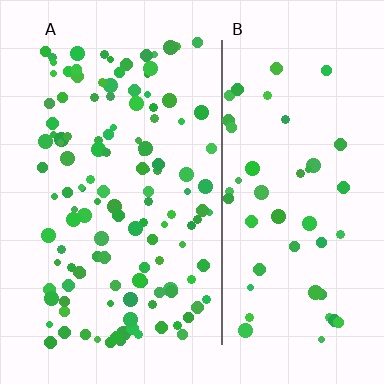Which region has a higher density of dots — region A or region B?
A (the left).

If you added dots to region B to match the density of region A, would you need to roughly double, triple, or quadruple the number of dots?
Approximately double.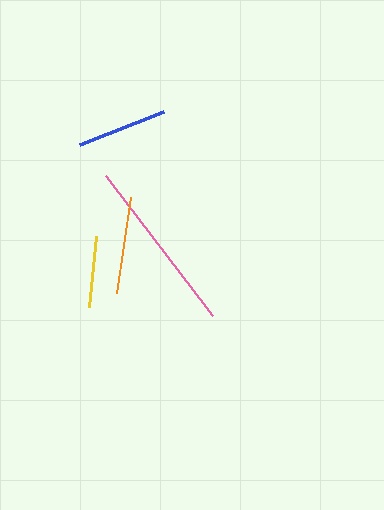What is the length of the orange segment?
The orange segment is approximately 98 pixels long.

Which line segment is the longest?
The pink line is the longest at approximately 176 pixels.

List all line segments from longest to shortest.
From longest to shortest: pink, orange, blue, yellow.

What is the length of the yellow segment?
The yellow segment is approximately 72 pixels long.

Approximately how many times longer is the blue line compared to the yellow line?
The blue line is approximately 1.3 times the length of the yellow line.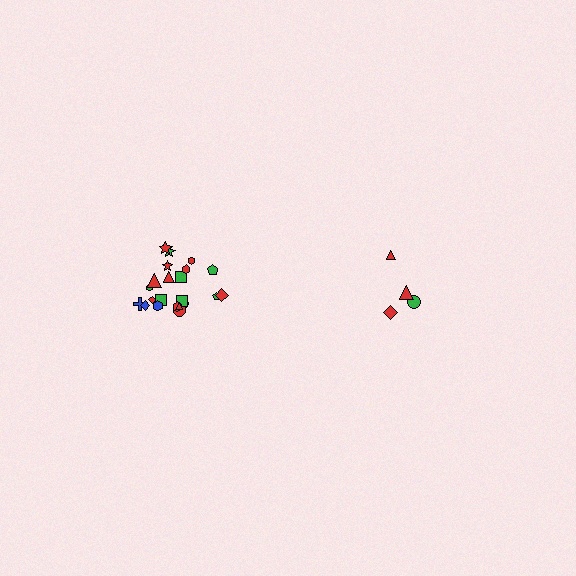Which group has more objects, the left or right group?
The left group.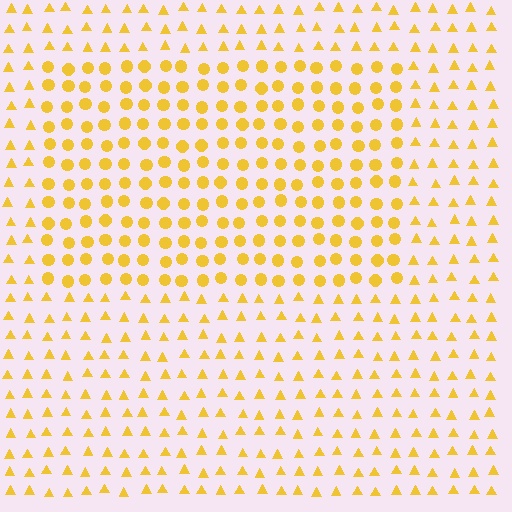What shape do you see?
I see a rectangle.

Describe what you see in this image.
The image is filled with small yellow elements arranged in a uniform grid. A rectangle-shaped region contains circles, while the surrounding area contains triangles. The boundary is defined purely by the change in element shape.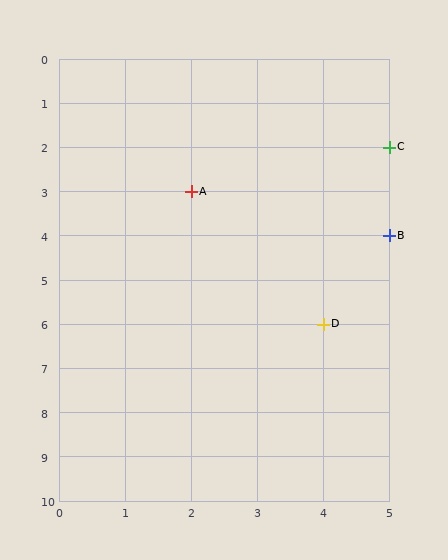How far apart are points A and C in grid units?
Points A and C are 3 columns and 1 row apart (about 3.2 grid units diagonally).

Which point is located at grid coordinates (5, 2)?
Point C is at (5, 2).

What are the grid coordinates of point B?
Point B is at grid coordinates (5, 4).